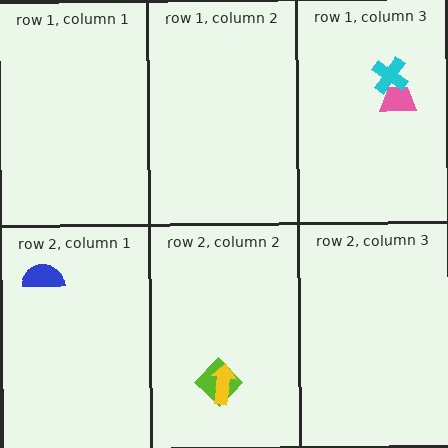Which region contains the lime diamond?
The row 2, column 2 region.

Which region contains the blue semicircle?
The row 2, column 1 region.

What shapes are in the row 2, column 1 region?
The blue semicircle.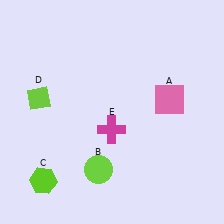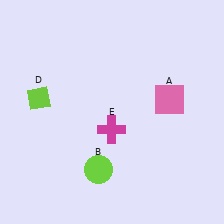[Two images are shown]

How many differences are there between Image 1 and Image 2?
There is 1 difference between the two images.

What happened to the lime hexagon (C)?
The lime hexagon (C) was removed in Image 2. It was in the bottom-left area of Image 1.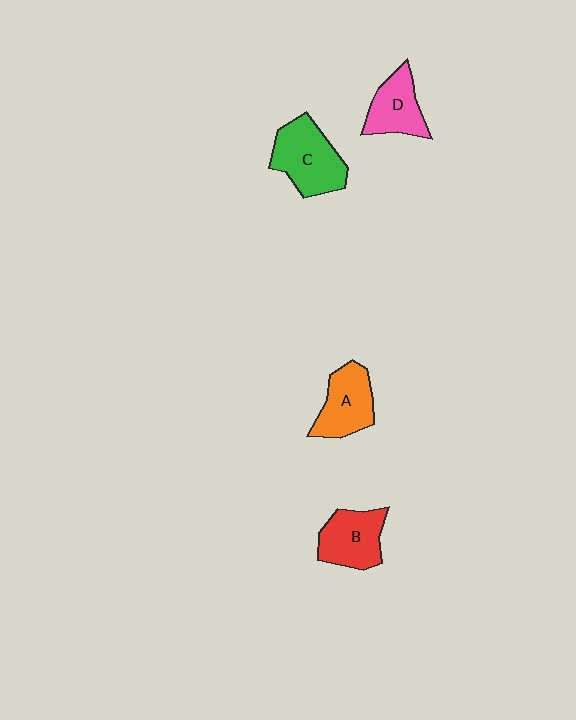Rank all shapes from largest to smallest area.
From largest to smallest: C (green), B (red), A (orange), D (pink).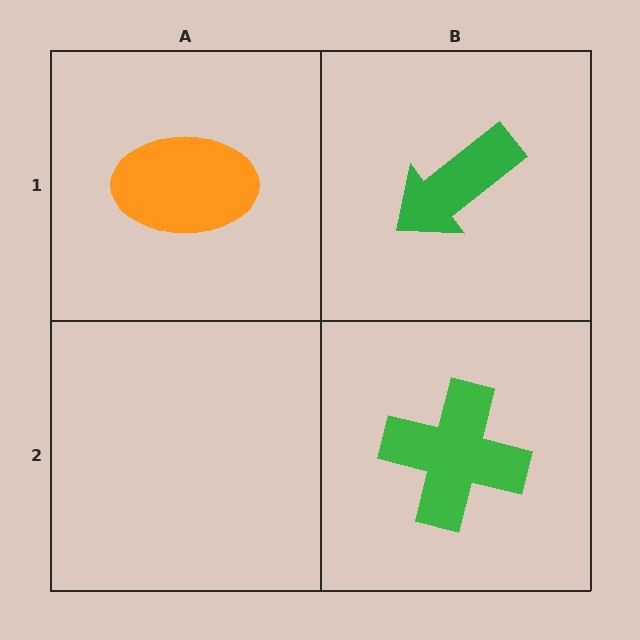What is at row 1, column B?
A green arrow.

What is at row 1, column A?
An orange ellipse.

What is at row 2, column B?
A green cross.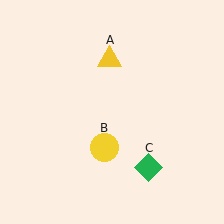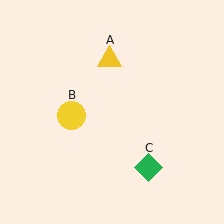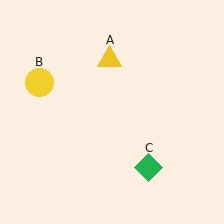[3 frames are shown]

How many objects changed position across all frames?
1 object changed position: yellow circle (object B).